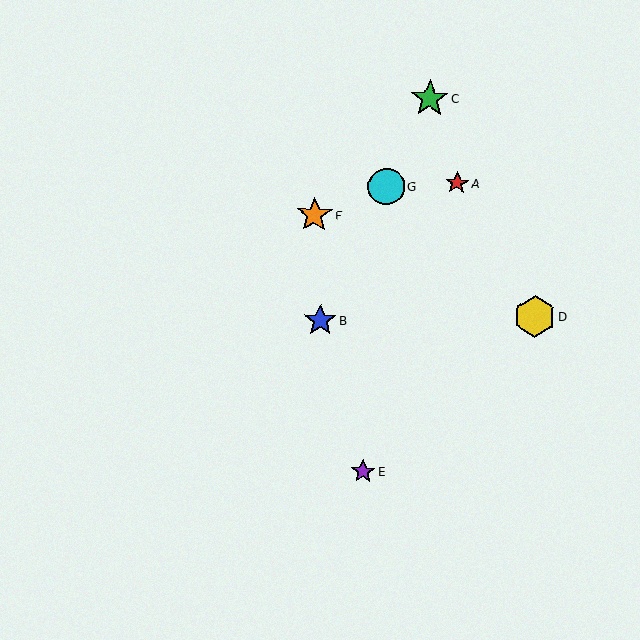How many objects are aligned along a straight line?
3 objects (B, C, G) are aligned along a straight line.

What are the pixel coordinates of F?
Object F is at (314, 215).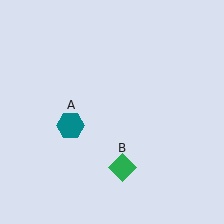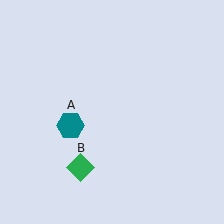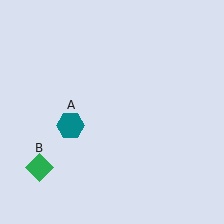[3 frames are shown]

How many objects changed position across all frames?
1 object changed position: green diamond (object B).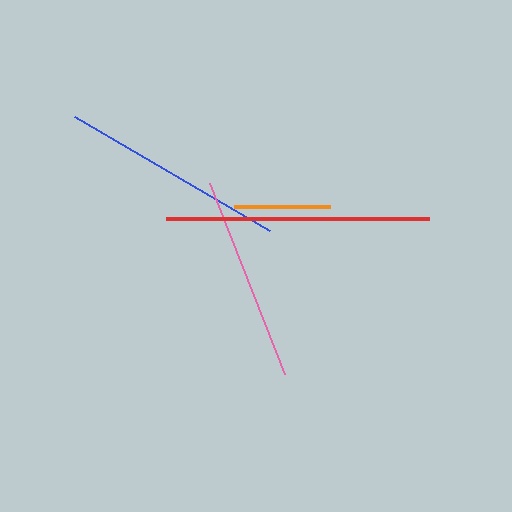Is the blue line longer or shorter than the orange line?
The blue line is longer than the orange line.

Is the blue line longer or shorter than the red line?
The red line is longer than the blue line.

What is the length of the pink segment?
The pink segment is approximately 205 pixels long.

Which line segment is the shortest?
The orange line is the shortest at approximately 97 pixels.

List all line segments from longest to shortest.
From longest to shortest: red, blue, pink, orange.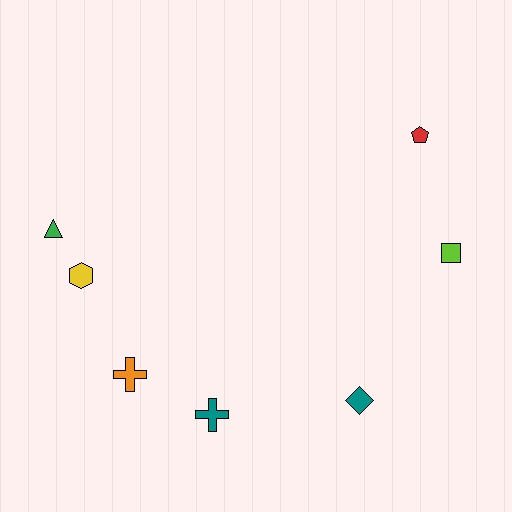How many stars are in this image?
There are no stars.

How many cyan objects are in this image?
There are no cyan objects.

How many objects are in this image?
There are 7 objects.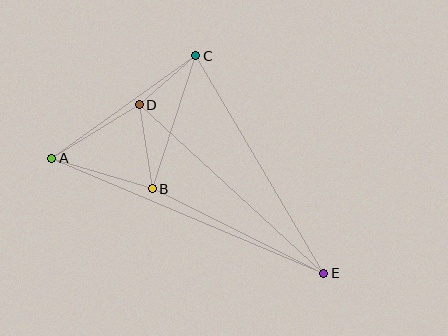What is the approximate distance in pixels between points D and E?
The distance between D and E is approximately 250 pixels.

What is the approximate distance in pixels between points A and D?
The distance between A and D is approximately 103 pixels.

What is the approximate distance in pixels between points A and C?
The distance between A and C is approximately 177 pixels.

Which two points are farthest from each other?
Points A and E are farthest from each other.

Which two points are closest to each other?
Points C and D are closest to each other.